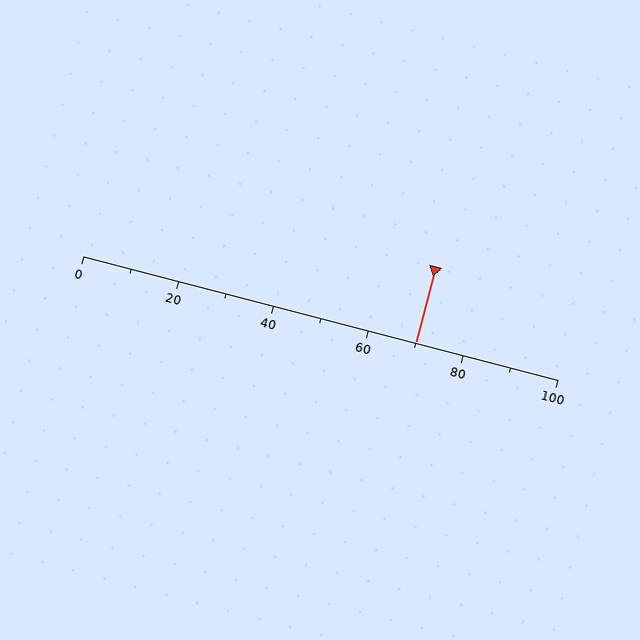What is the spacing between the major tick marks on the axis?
The major ticks are spaced 20 apart.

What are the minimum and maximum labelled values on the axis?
The axis runs from 0 to 100.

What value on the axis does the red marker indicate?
The marker indicates approximately 70.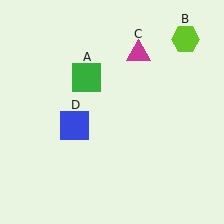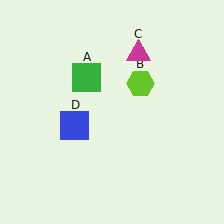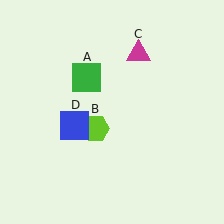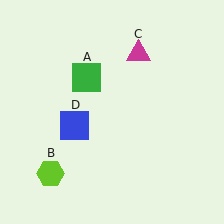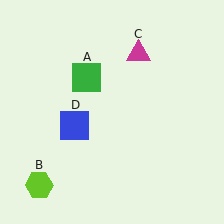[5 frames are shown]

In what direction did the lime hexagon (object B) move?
The lime hexagon (object B) moved down and to the left.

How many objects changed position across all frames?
1 object changed position: lime hexagon (object B).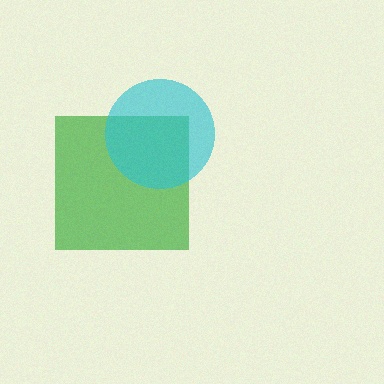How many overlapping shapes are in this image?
There are 2 overlapping shapes in the image.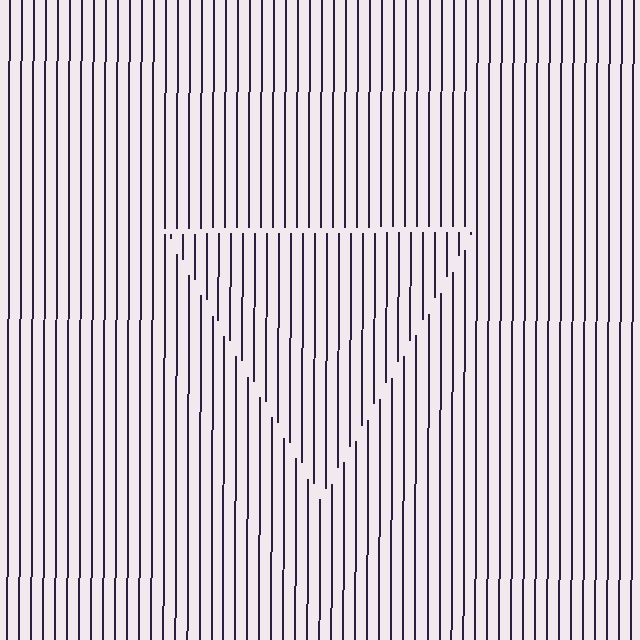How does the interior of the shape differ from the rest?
The interior of the shape contains the same grating, shifted by half a period — the contour is defined by the phase discontinuity where line-ends from the inner and outer gratings abut.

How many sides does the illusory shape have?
3 sides — the line-ends trace a triangle.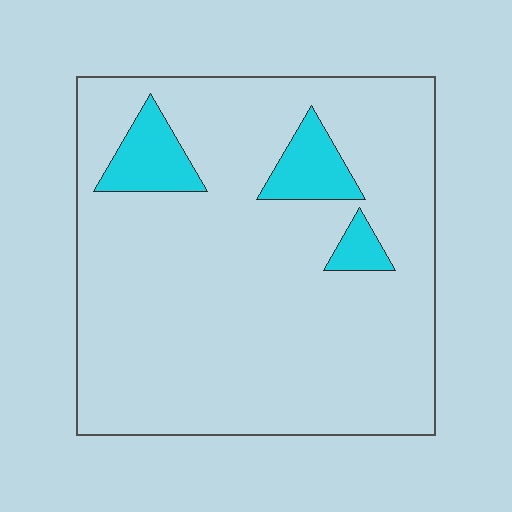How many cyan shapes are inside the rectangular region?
3.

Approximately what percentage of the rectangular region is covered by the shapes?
Approximately 10%.